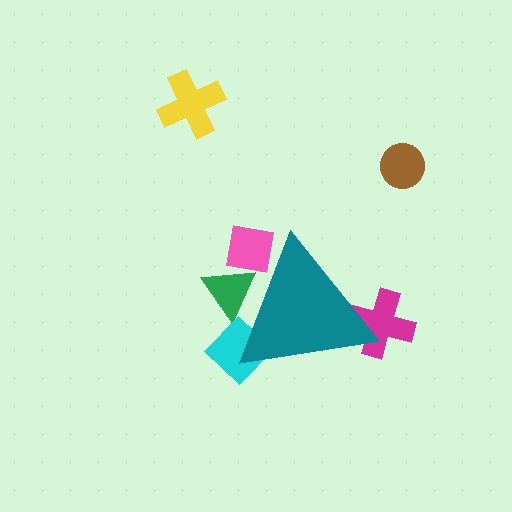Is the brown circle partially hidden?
No, the brown circle is fully visible.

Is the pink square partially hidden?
Yes, the pink square is partially hidden behind the teal triangle.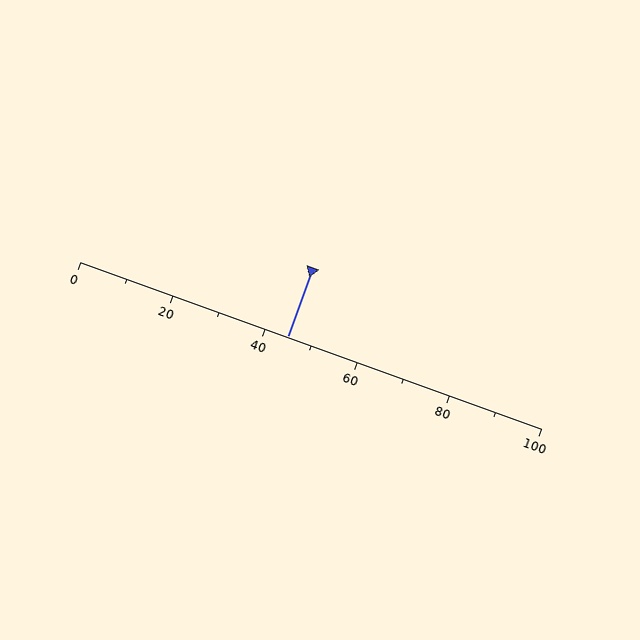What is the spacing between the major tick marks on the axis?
The major ticks are spaced 20 apart.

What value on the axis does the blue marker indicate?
The marker indicates approximately 45.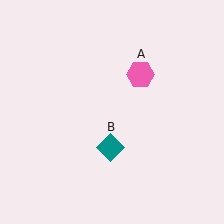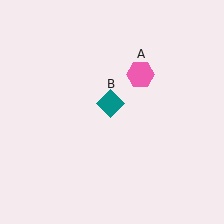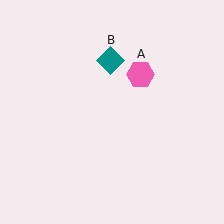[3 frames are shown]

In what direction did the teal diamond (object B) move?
The teal diamond (object B) moved up.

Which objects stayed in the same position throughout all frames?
Pink hexagon (object A) remained stationary.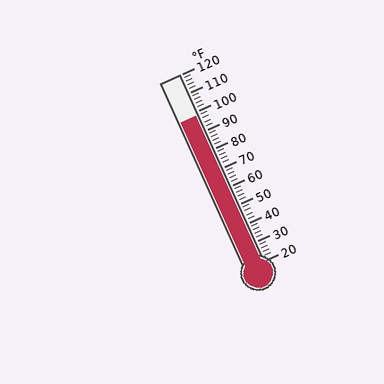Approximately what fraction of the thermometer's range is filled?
The thermometer is filled to approximately 80% of its range.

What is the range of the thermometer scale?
The thermometer scale ranges from 20°F to 120°F.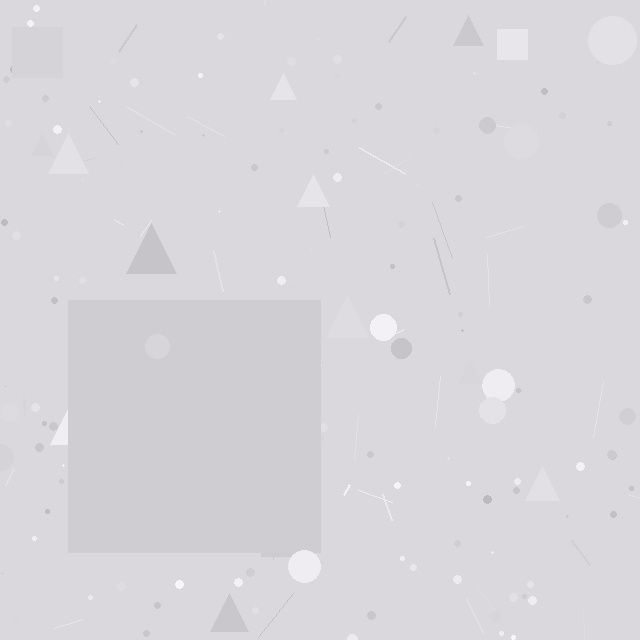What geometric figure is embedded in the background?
A square is embedded in the background.